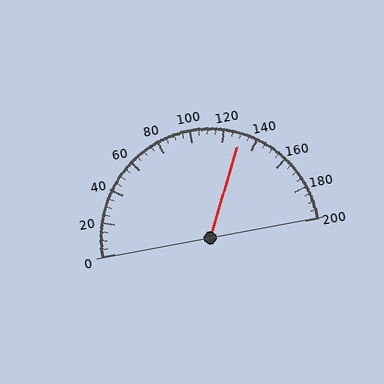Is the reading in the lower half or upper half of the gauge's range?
The reading is in the upper half of the range (0 to 200).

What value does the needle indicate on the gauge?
The needle indicates approximately 130.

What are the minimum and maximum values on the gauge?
The gauge ranges from 0 to 200.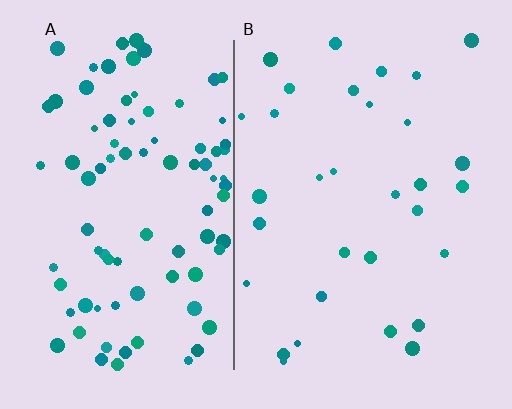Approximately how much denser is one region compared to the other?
Approximately 2.8× — region A over region B.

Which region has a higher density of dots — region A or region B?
A (the left).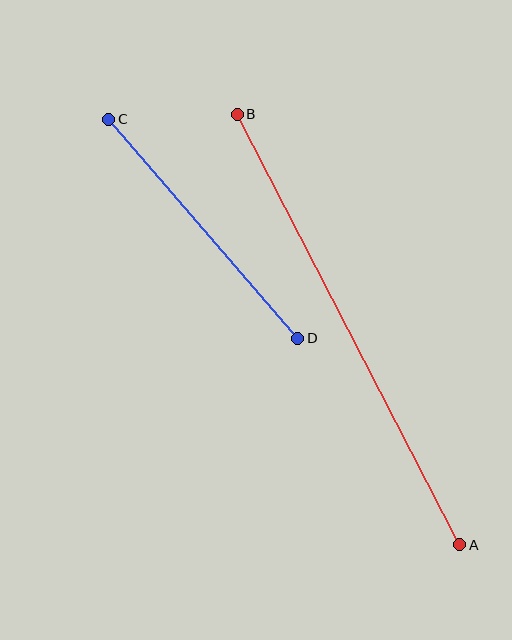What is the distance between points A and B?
The distance is approximately 485 pixels.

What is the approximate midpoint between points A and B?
The midpoint is at approximately (348, 329) pixels.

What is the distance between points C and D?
The distance is approximately 289 pixels.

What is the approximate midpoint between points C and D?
The midpoint is at approximately (203, 229) pixels.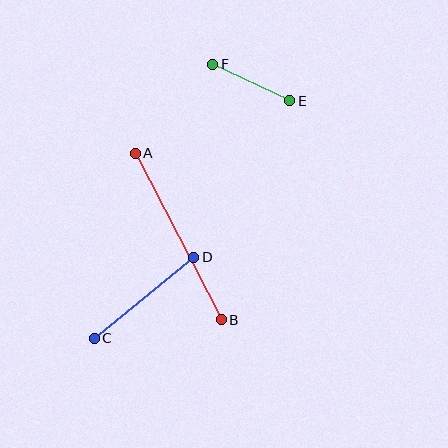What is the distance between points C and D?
The distance is approximately 129 pixels.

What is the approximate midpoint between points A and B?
The midpoint is at approximately (178, 236) pixels.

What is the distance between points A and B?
The distance is approximately 187 pixels.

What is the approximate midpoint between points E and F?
The midpoint is at approximately (251, 82) pixels.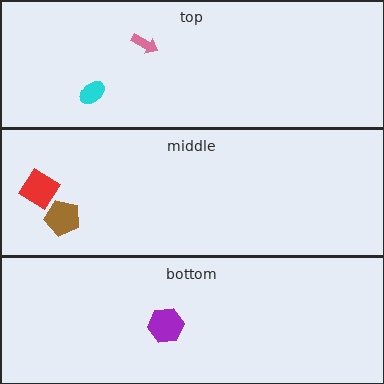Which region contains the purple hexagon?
The bottom region.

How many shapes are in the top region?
2.